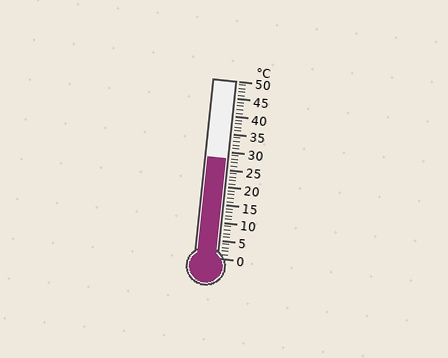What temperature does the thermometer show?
The thermometer shows approximately 28°C.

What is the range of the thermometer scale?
The thermometer scale ranges from 0°C to 50°C.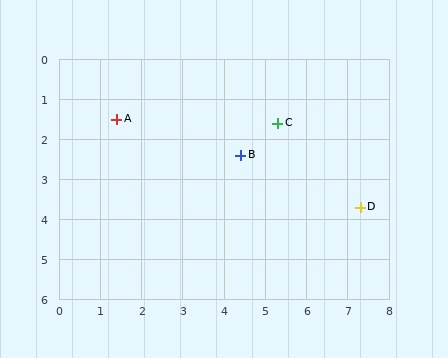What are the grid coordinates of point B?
Point B is at approximately (4.4, 2.4).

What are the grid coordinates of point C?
Point C is at approximately (5.3, 1.6).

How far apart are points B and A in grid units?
Points B and A are about 3.1 grid units apart.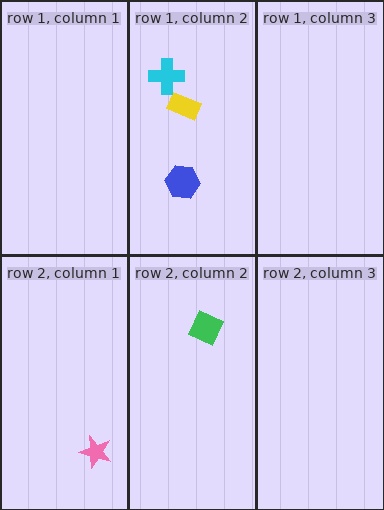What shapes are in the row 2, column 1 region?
The pink star.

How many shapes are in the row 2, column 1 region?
1.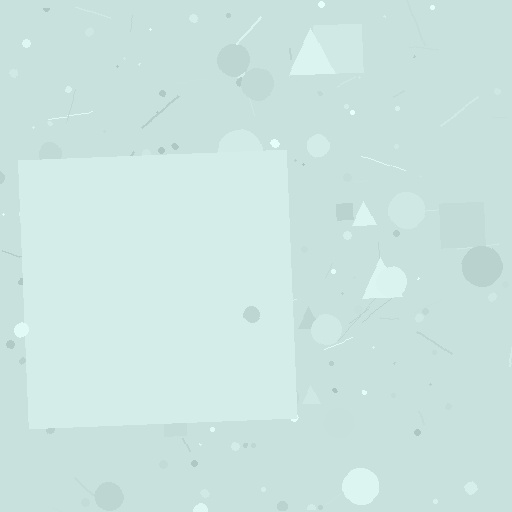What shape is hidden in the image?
A square is hidden in the image.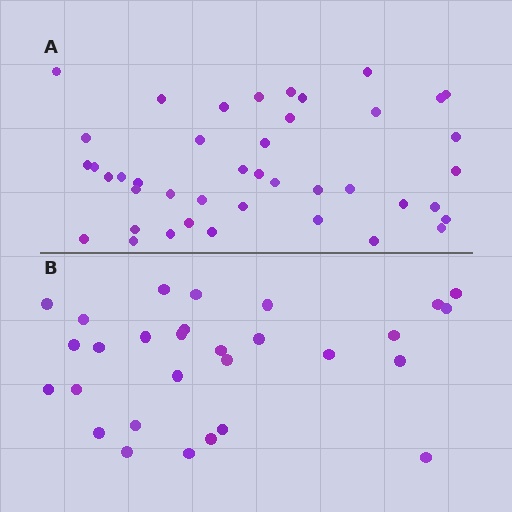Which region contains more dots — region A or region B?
Region A (the top region) has more dots.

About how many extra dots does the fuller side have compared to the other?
Region A has approximately 15 more dots than region B.